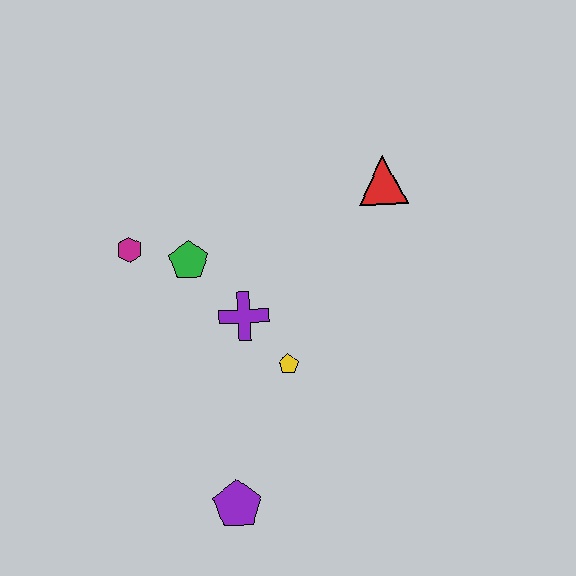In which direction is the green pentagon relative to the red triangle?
The green pentagon is to the left of the red triangle.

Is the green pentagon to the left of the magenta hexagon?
No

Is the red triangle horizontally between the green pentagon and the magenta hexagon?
No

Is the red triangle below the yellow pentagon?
No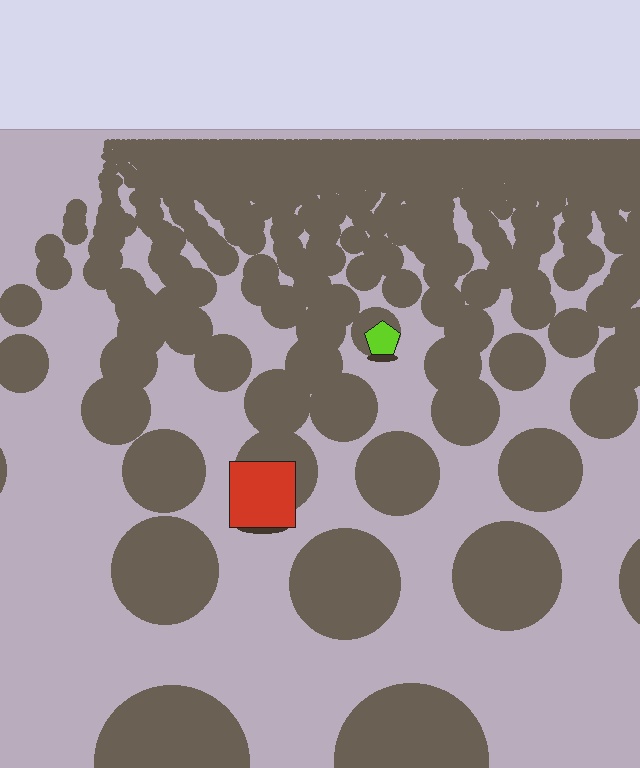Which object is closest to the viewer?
The red square is closest. The texture marks near it are larger and more spread out.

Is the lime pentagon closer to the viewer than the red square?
No. The red square is closer — you can tell from the texture gradient: the ground texture is coarser near it.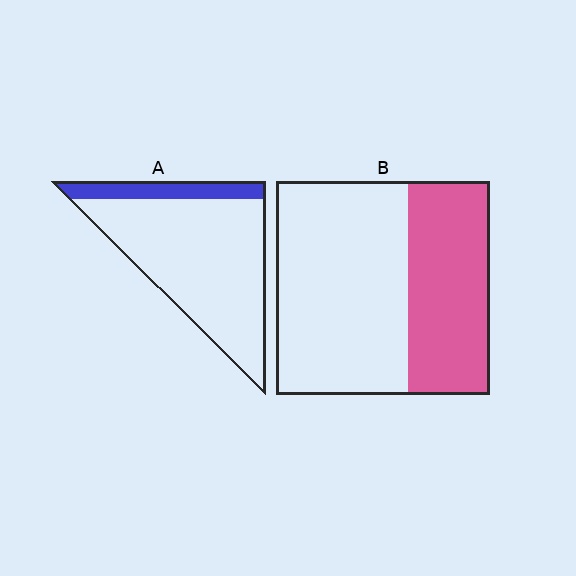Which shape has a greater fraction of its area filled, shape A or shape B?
Shape B.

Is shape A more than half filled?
No.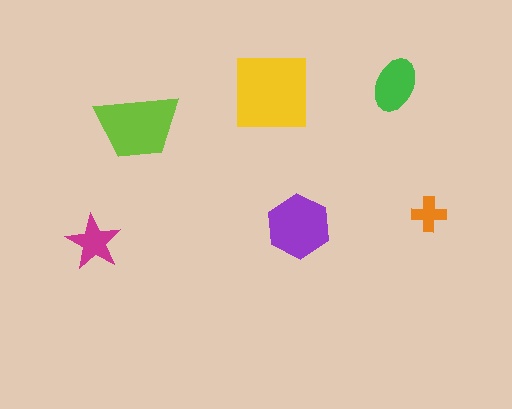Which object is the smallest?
The orange cross.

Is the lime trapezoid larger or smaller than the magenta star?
Larger.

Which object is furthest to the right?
The orange cross is rightmost.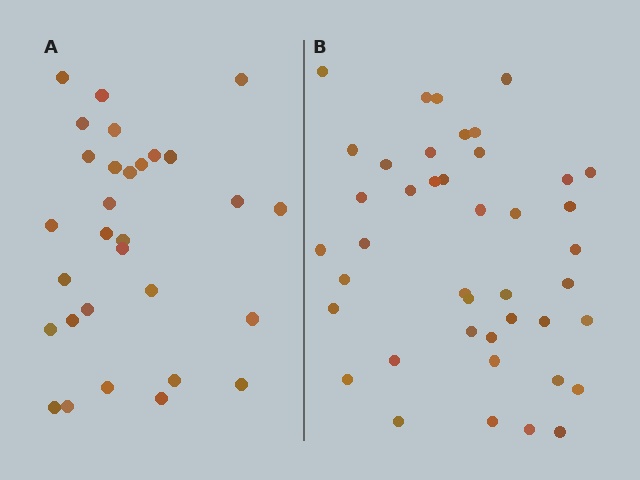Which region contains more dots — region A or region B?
Region B (the right region) has more dots.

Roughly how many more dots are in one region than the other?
Region B has roughly 12 or so more dots than region A.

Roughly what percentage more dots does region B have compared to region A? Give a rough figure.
About 40% more.